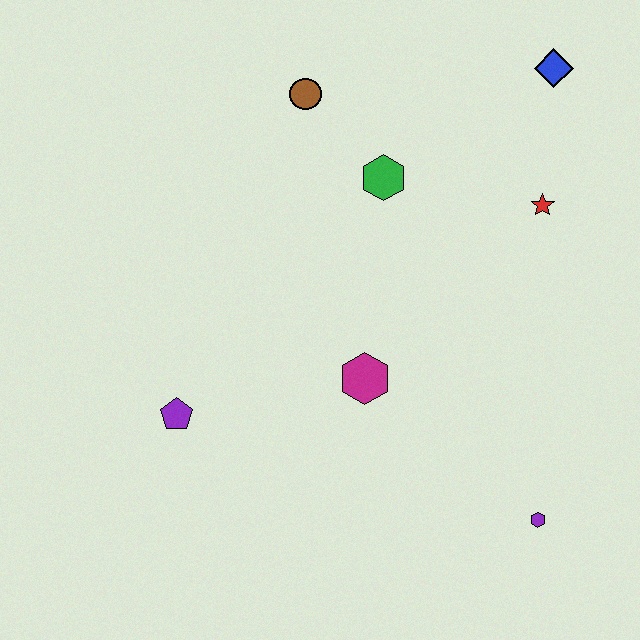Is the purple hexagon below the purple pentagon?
Yes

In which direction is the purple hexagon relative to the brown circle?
The purple hexagon is below the brown circle.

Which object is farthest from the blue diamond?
The purple pentagon is farthest from the blue diamond.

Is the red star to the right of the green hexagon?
Yes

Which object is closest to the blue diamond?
The red star is closest to the blue diamond.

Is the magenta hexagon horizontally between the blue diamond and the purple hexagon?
No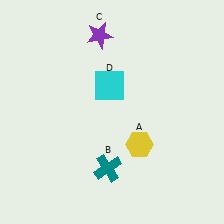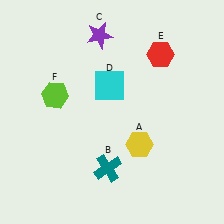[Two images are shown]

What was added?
A red hexagon (E), a lime hexagon (F) were added in Image 2.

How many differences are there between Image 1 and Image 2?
There are 2 differences between the two images.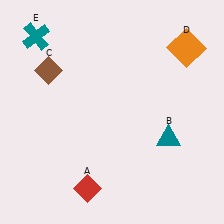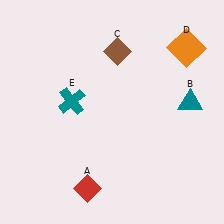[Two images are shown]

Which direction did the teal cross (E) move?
The teal cross (E) moved down.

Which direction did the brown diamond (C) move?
The brown diamond (C) moved right.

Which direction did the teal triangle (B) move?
The teal triangle (B) moved up.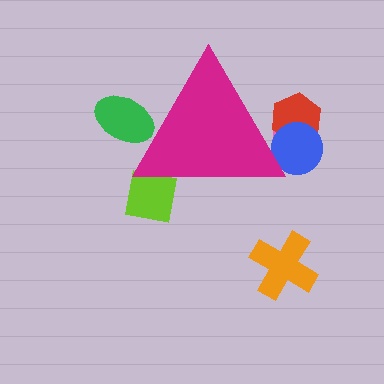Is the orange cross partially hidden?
No, the orange cross is fully visible.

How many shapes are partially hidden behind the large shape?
5 shapes are partially hidden.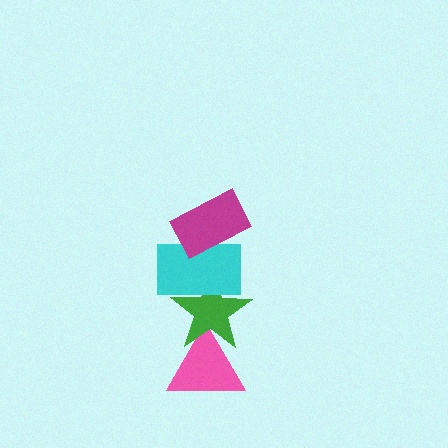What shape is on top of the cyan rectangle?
The magenta rectangle is on top of the cyan rectangle.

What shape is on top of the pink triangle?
The green star is on top of the pink triangle.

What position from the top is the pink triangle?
The pink triangle is 4th from the top.